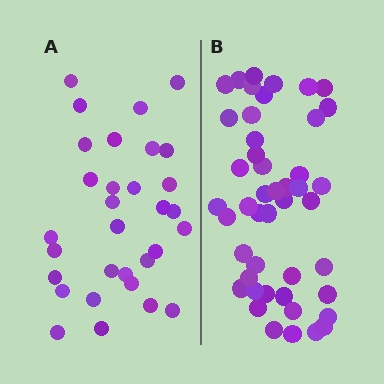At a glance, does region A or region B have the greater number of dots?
Region B (the right region) has more dots.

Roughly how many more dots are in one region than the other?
Region B has approximately 15 more dots than region A.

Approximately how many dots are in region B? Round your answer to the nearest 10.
About 50 dots. (The exact count is 46, which rounds to 50.)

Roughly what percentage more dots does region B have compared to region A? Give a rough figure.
About 50% more.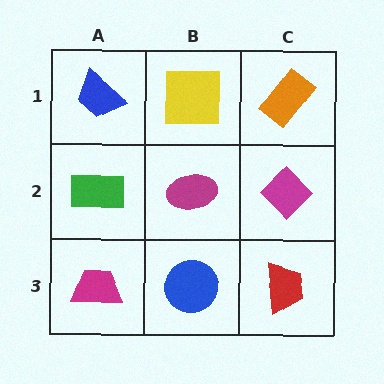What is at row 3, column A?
A magenta trapezoid.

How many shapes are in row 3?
3 shapes.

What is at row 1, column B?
A yellow square.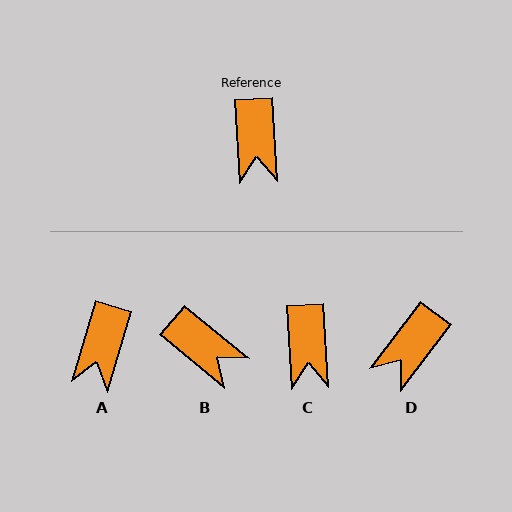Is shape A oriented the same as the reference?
No, it is off by about 20 degrees.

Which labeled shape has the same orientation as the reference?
C.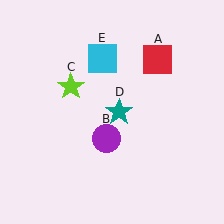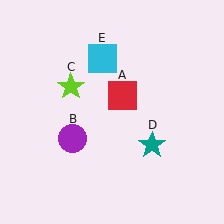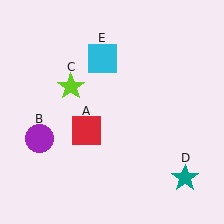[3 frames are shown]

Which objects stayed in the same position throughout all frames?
Lime star (object C) and cyan square (object E) remained stationary.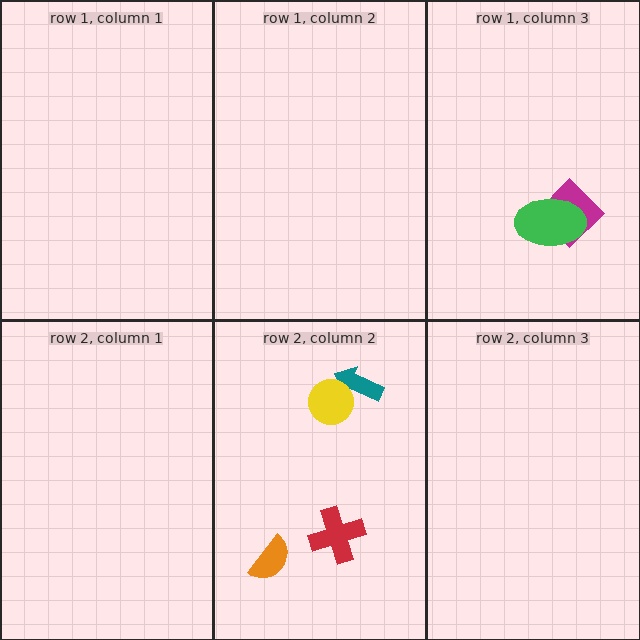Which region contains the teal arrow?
The row 2, column 2 region.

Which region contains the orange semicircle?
The row 2, column 2 region.